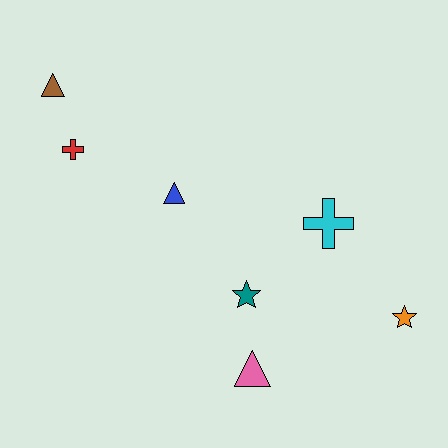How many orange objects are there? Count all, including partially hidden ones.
There is 1 orange object.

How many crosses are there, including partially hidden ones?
There are 2 crosses.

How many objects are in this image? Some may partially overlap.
There are 7 objects.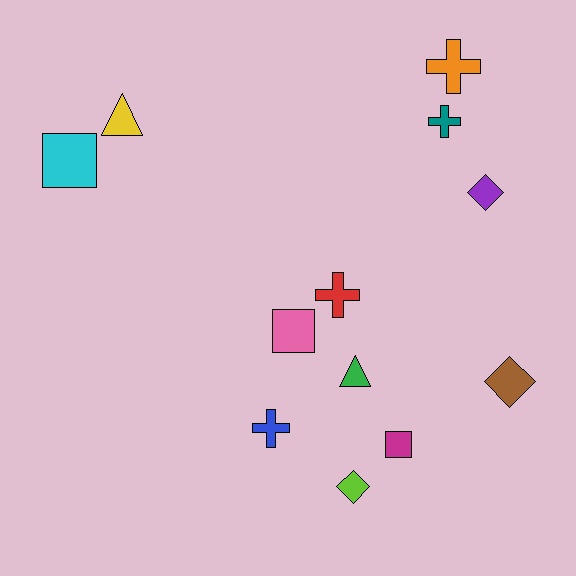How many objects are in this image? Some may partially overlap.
There are 12 objects.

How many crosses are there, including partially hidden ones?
There are 4 crosses.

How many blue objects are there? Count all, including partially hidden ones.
There is 1 blue object.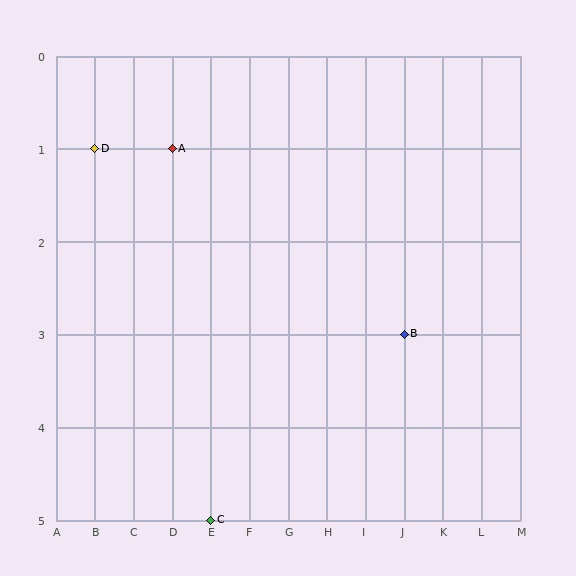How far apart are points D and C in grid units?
Points D and C are 3 columns and 4 rows apart (about 5.0 grid units diagonally).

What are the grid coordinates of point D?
Point D is at grid coordinates (B, 1).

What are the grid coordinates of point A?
Point A is at grid coordinates (D, 1).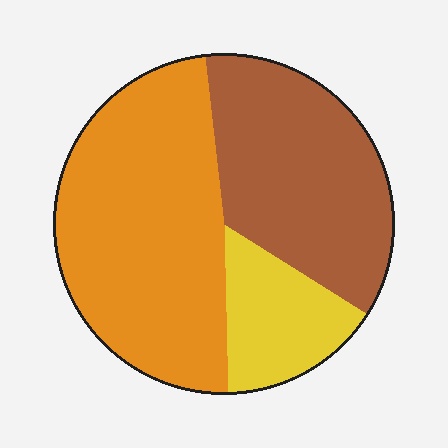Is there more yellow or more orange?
Orange.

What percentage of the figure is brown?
Brown takes up about three eighths (3/8) of the figure.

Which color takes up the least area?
Yellow, at roughly 15%.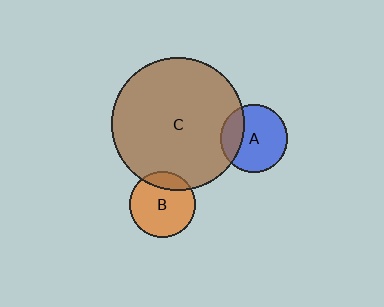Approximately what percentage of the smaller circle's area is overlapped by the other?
Approximately 25%.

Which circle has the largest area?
Circle C (brown).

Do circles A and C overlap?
Yes.